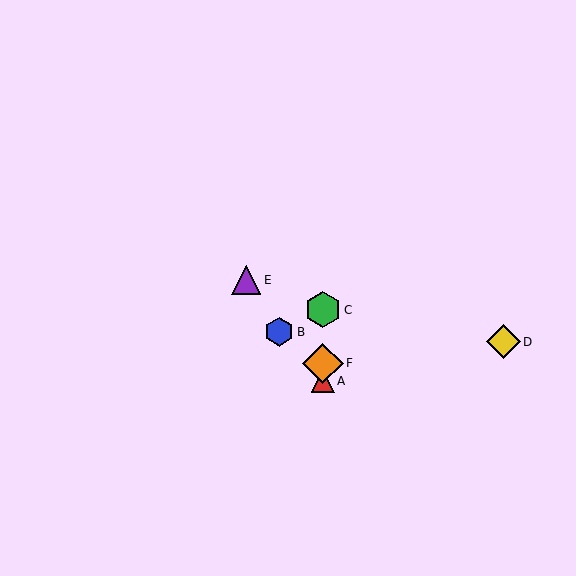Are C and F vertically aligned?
Yes, both are at x≈323.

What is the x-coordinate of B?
Object B is at x≈279.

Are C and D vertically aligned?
No, C is at x≈323 and D is at x≈503.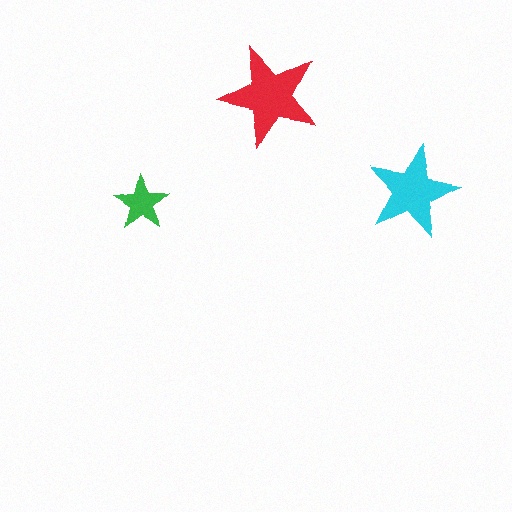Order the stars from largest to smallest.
the red one, the cyan one, the green one.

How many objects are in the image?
There are 3 objects in the image.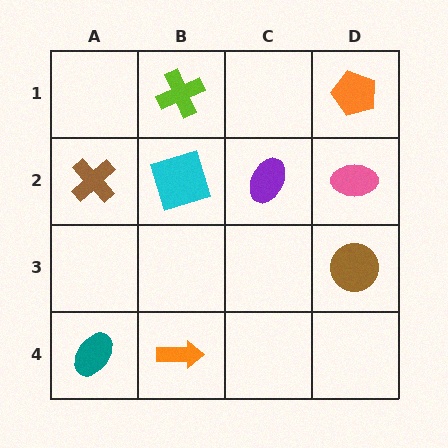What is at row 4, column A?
A teal ellipse.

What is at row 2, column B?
A cyan square.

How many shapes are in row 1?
2 shapes.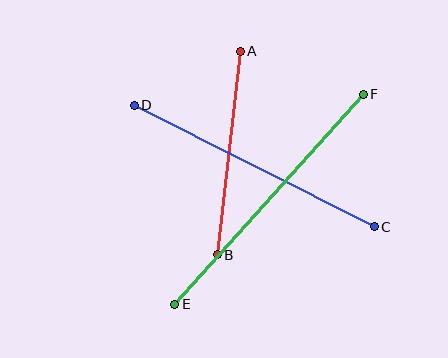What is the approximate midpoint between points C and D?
The midpoint is at approximately (254, 166) pixels.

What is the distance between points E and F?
The distance is approximately 282 pixels.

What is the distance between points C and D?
The distance is approximately 269 pixels.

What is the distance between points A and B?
The distance is approximately 205 pixels.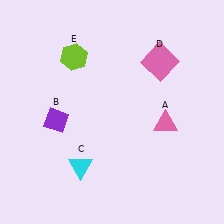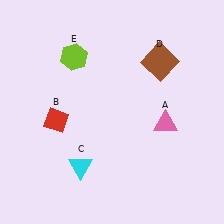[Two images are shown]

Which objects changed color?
B changed from purple to red. D changed from pink to brown.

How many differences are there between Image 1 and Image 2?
There are 2 differences between the two images.